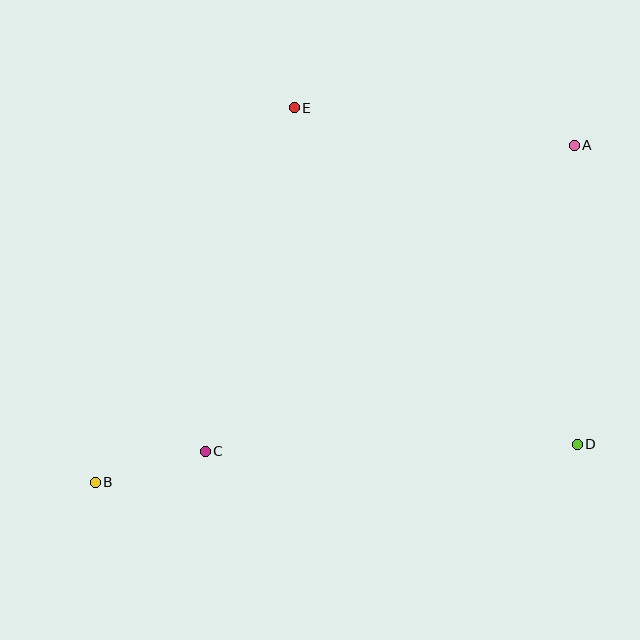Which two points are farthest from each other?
Points A and B are farthest from each other.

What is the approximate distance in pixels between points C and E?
The distance between C and E is approximately 355 pixels.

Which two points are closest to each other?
Points B and C are closest to each other.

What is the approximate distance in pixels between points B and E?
The distance between B and E is approximately 424 pixels.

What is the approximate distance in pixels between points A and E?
The distance between A and E is approximately 282 pixels.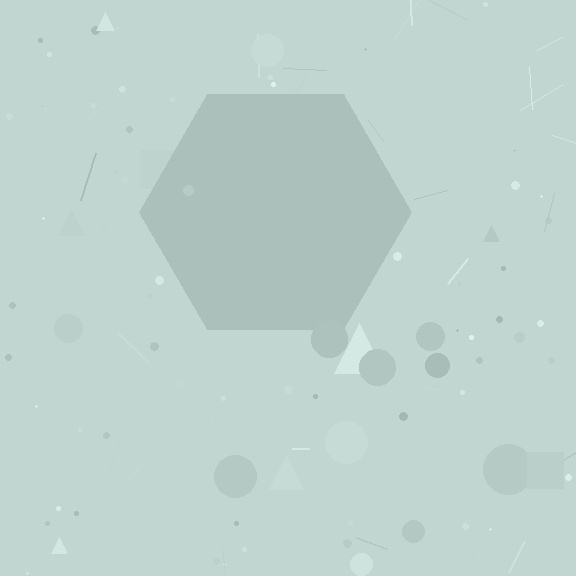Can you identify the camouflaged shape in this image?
The camouflaged shape is a hexagon.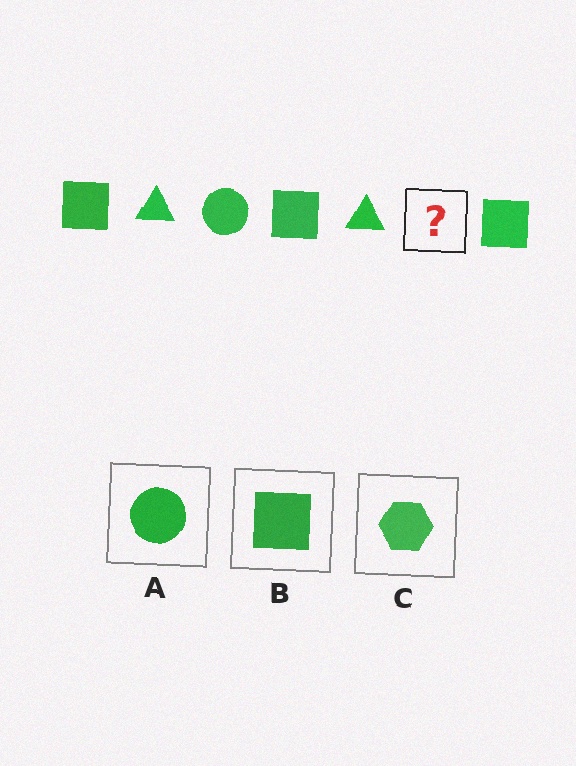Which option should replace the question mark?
Option A.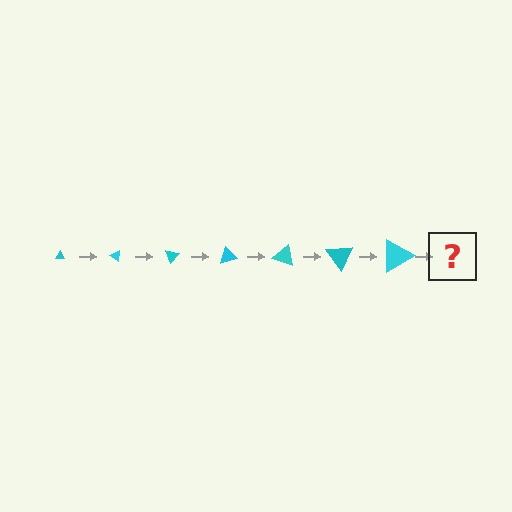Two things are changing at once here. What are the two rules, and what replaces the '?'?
The two rules are that the triangle grows larger each step and it rotates 35 degrees each step. The '?' should be a triangle, larger than the previous one and rotated 245 degrees from the start.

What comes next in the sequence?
The next element should be a triangle, larger than the previous one and rotated 245 degrees from the start.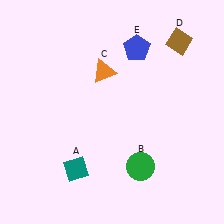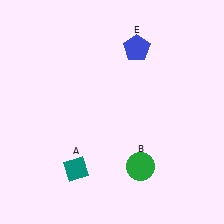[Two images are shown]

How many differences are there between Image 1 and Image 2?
There are 2 differences between the two images.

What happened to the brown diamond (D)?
The brown diamond (D) was removed in Image 2. It was in the top-right area of Image 1.